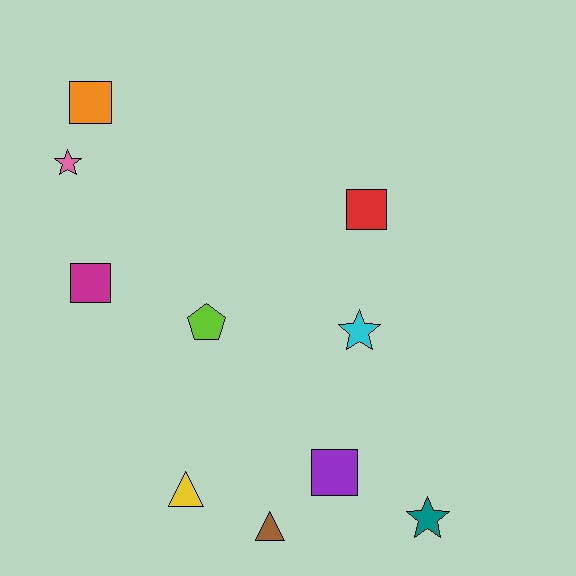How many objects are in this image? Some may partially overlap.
There are 10 objects.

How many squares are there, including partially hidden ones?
There are 4 squares.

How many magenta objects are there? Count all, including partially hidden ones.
There is 1 magenta object.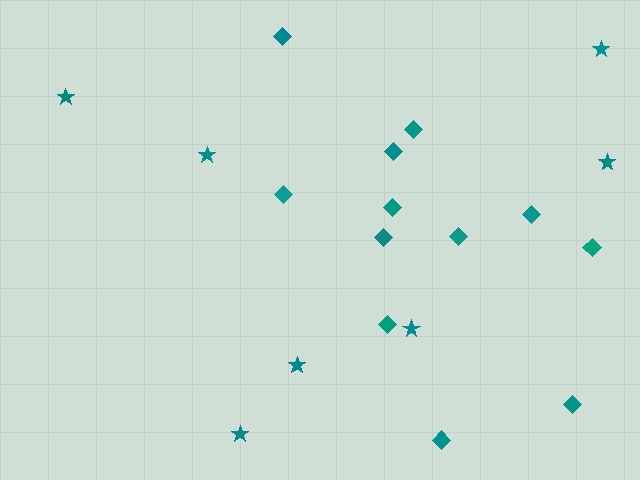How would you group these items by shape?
There are 2 groups: one group of stars (7) and one group of diamonds (12).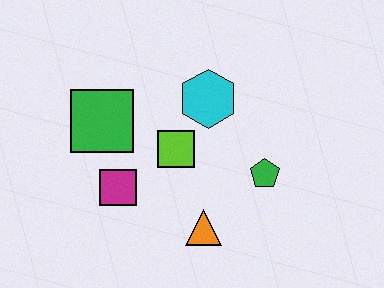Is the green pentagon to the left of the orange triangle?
No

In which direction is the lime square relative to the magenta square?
The lime square is to the right of the magenta square.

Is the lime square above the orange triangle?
Yes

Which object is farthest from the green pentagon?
The green square is farthest from the green pentagon.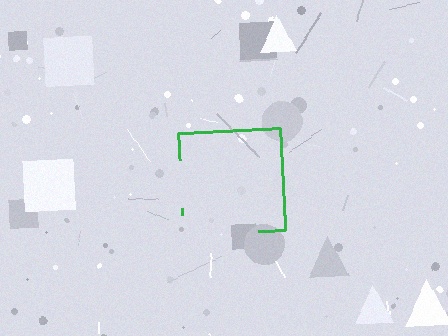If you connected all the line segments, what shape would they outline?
They would outline a square.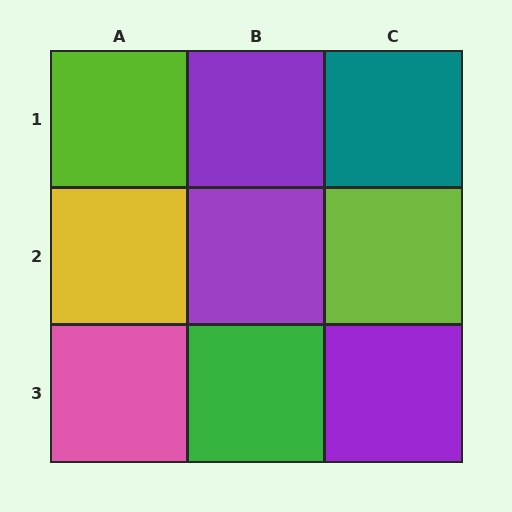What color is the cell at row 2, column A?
Yellow.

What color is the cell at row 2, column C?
Lime.